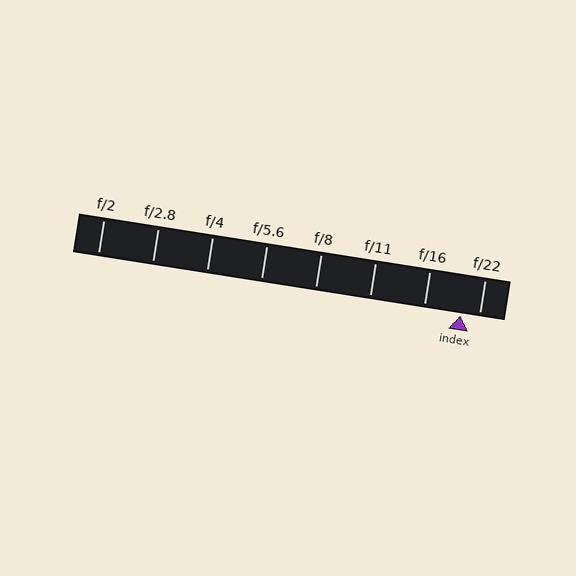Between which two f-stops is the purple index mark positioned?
The index mark is between f/16 and f/22.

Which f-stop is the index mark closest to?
The index mark is closest to f/22.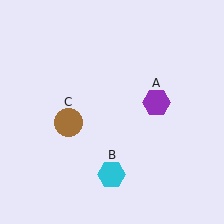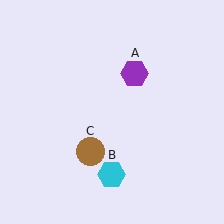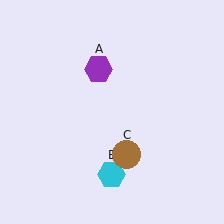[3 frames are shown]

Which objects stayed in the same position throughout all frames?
Cyan hexagon (object B) remained stationary.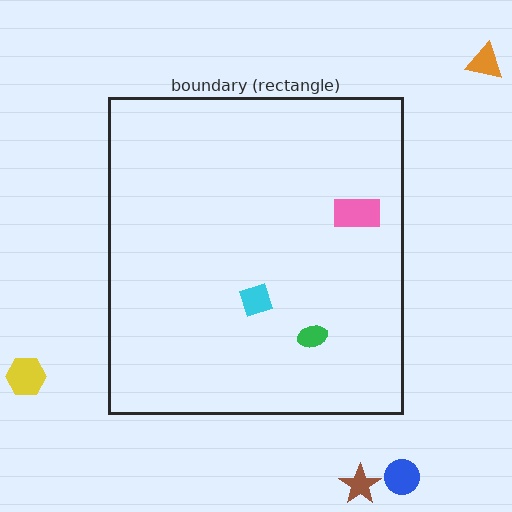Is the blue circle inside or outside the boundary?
Outside.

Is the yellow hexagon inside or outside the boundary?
Outside.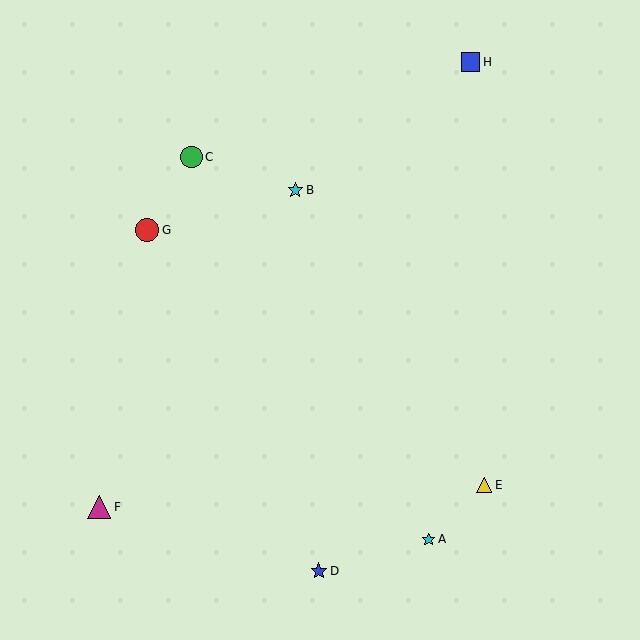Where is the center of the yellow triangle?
The center of the yellow triangle is at (484, 485).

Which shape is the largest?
The red circle (labeled G) is the largest.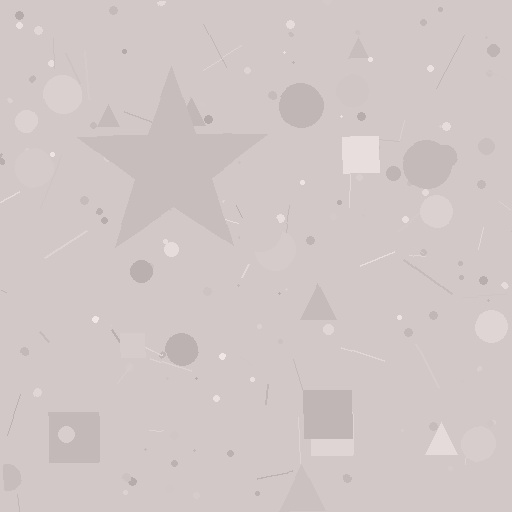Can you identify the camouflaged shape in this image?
The camouflaged shape is a star.